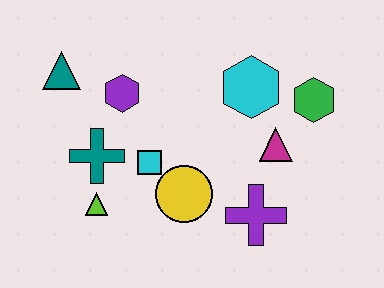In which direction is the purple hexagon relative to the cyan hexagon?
The purple hexagon is to the left of the cyan hexagon.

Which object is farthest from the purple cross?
The teal triangle is farthest from the purple cross.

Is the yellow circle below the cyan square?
Yes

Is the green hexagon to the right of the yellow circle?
Yes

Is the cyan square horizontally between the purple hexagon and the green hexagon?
Yes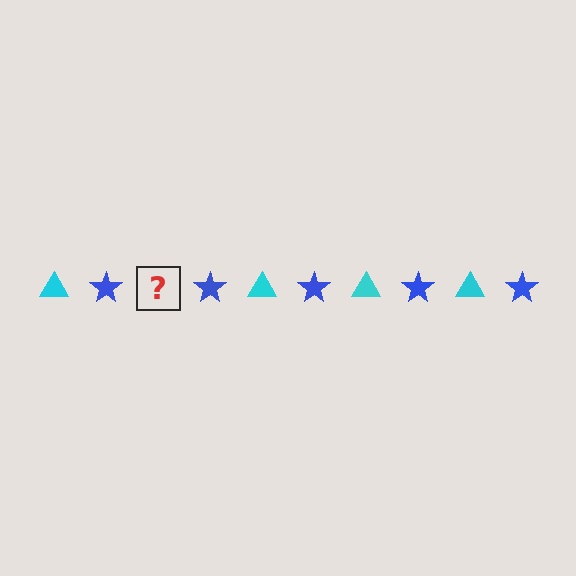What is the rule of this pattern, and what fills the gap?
The rule is that the pattern alternates between cyan triangle and blue star. The gap should be filled with a cyan triangle.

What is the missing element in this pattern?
The missing element is a cyan triangle.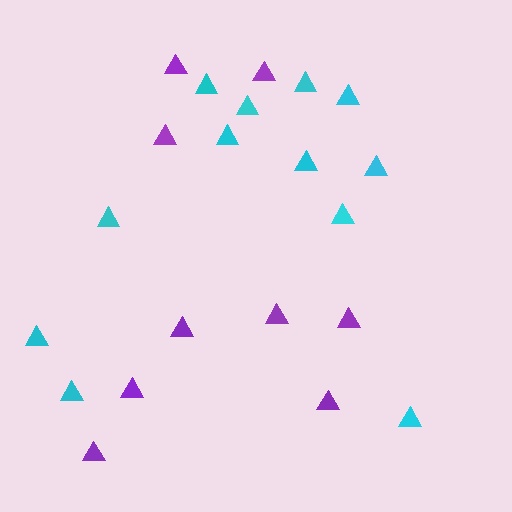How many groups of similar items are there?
There are 2 groups: one group of cyan triangles (12) and one group of purple triangles (9).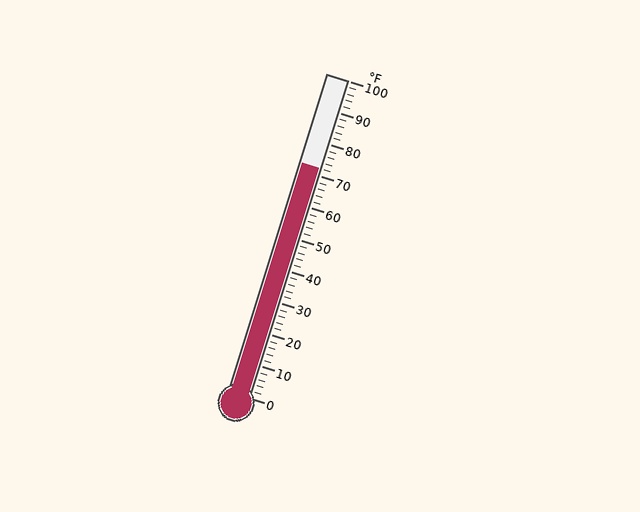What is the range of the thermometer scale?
The thermometer scale ranges from 0°F to 100°F.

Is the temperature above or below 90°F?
The temperature is below 90°F.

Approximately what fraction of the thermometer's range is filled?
The thermometer is filled to approximately 70% of its range.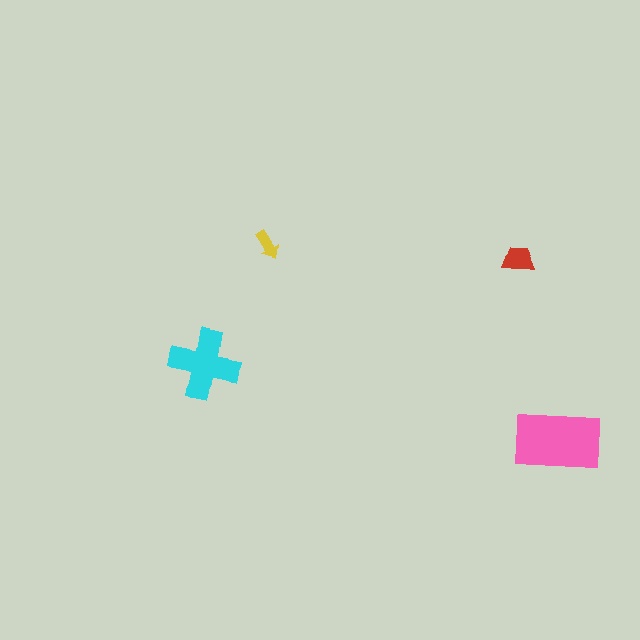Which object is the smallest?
The yellow arrow.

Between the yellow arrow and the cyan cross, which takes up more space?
The cyan cross.